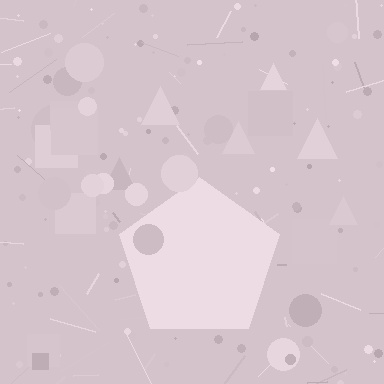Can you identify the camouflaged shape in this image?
The camouflaged shape is a pentagon.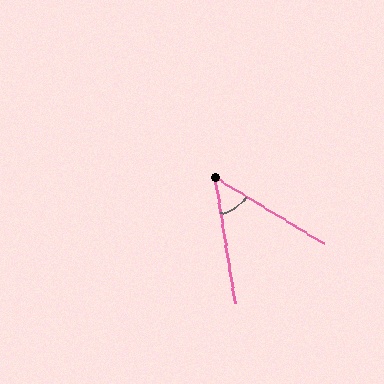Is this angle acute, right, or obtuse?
It is acute.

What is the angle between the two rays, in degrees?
Approximately 50 degrees.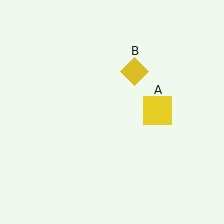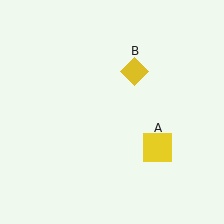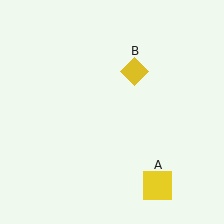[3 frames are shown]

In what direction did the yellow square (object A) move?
The yellow square (object A) moved down.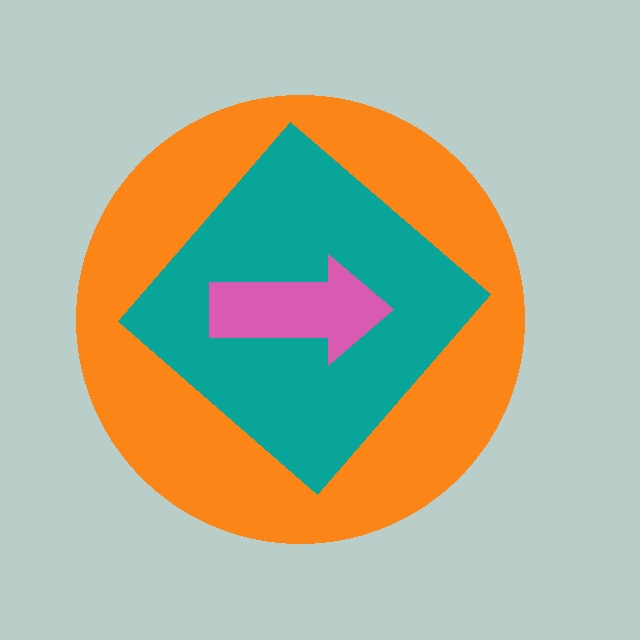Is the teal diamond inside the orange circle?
Yes.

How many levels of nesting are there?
3.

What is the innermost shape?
The pink arrow.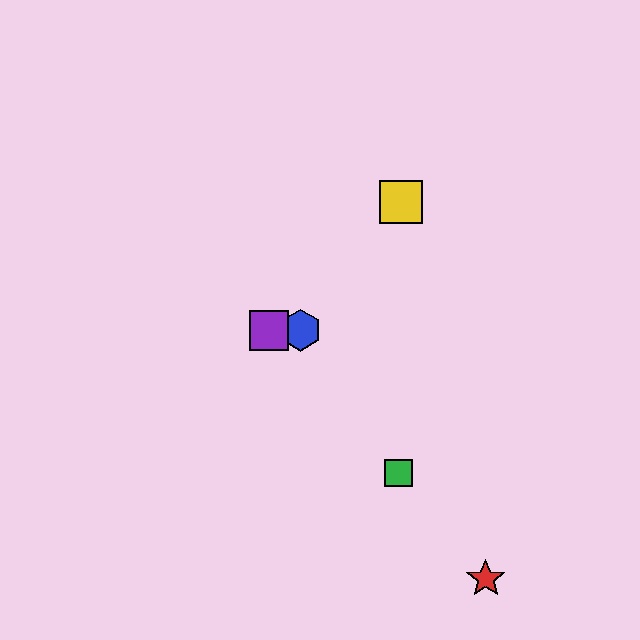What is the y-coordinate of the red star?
The red star is at y≈579.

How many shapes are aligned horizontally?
2 shapes (the blue hexagon, the purple square) are aligned horizontally.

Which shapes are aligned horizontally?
The blue hexagon, the purple square are aligned horizontally.